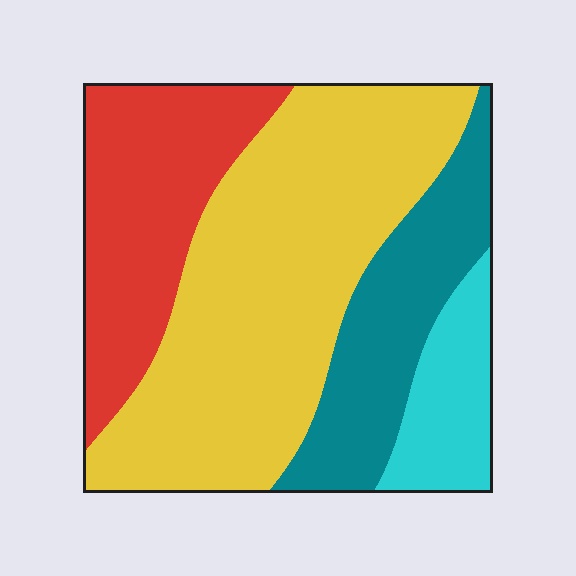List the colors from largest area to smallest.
From largest to smallest: yellow, red, teal, cyan.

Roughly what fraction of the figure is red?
Red takes up between a sixth and a third of the figure.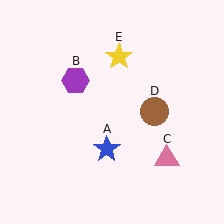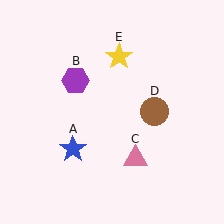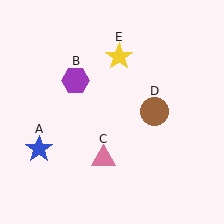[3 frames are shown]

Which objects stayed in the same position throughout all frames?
Purple hexagon (object B) and brown circle (object D) and yellow star (object E) remained stationary.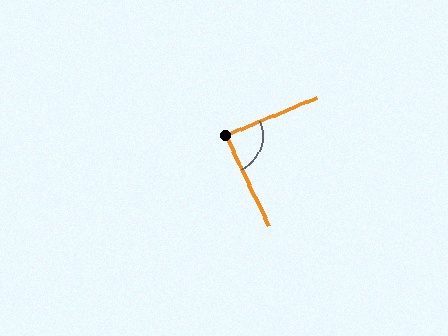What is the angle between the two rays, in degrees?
Approximately 87 degrees.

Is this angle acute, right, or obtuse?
It is approximately a right angle.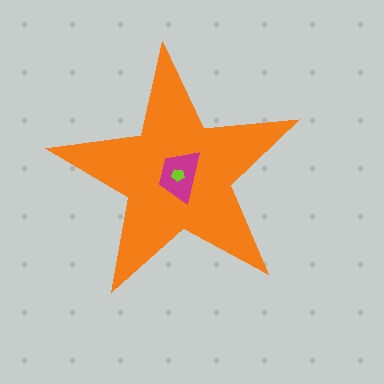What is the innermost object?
The lime pentagon.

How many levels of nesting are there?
3.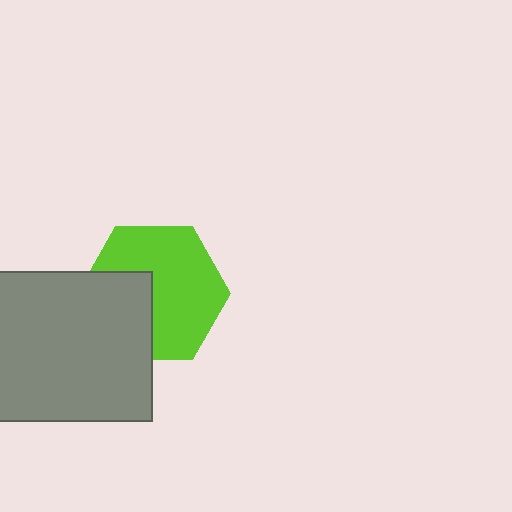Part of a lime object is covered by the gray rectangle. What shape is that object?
It is a hexagon.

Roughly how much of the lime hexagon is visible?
Most of it is visible (roughly 66%).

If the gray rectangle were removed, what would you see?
You would see the complete lime hexagon.